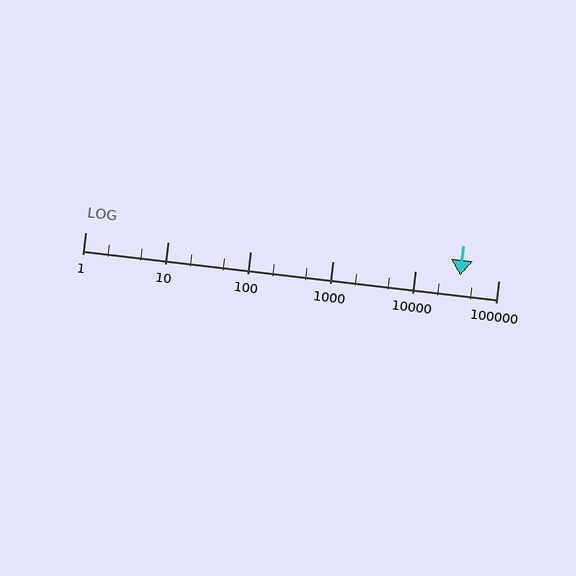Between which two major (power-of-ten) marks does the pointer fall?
The pointer is between 10000 and 100000.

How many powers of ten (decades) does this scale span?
The scale spans 5 decades, from 1 to 100000.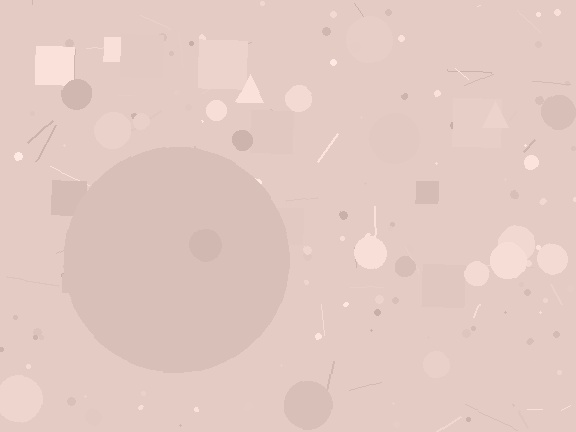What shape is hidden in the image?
A circle is hidden in the image.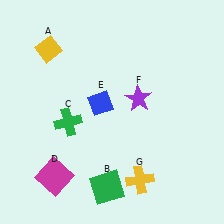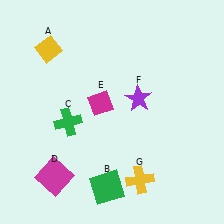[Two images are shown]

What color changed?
The diamond (E) changed from blue in Image 1 to magenta in Image 2.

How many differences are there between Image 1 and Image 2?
There is 1 difference between the two images.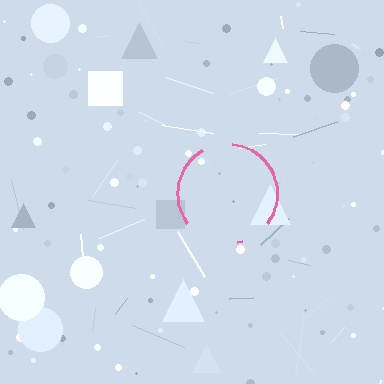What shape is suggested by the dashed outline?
The dashed outline suggests a circle.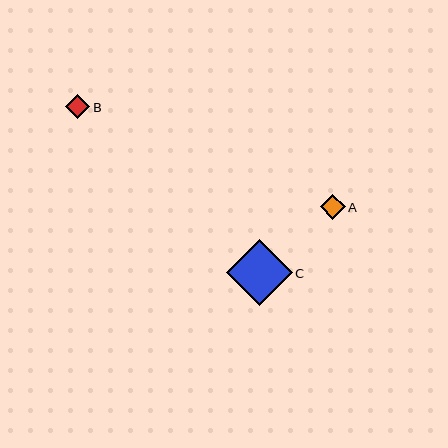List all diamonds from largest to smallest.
From largest to smallest: C, A, B.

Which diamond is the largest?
Diamond C is the largest with a size of approximately 66 pixels.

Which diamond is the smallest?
Diamond B is the smallest with a size of approximately 24 pixels.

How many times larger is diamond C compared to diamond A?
Diamond C is approximately 2.6 times the size of diamond A.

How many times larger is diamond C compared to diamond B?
Diamond C is approximately 2.7 times the size of diamond B.